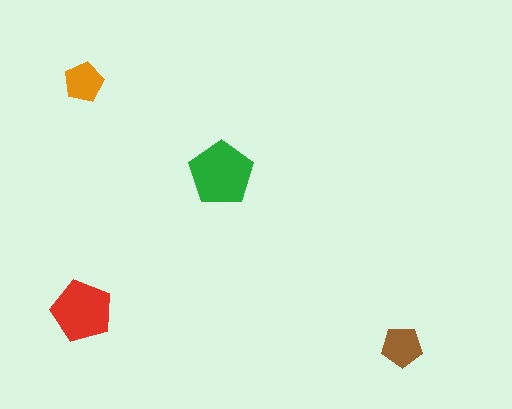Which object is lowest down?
The brown pentagon is bottommost.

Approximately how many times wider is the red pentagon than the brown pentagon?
About 1.5 times wider.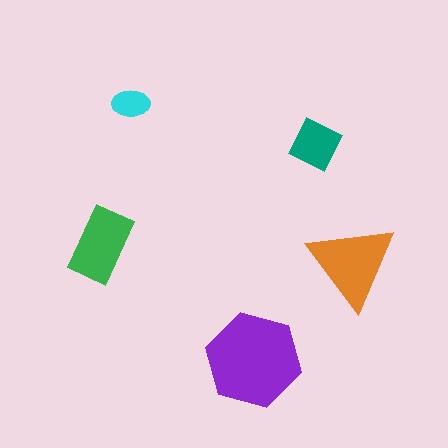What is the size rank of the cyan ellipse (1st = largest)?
5th.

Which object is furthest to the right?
The orange triangle is rightmost.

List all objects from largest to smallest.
The purple hexagon, the orange triangle, the green rectangle, the teal square, the cyan ellipse.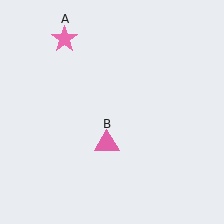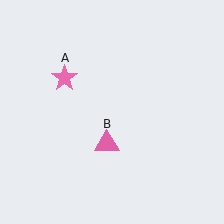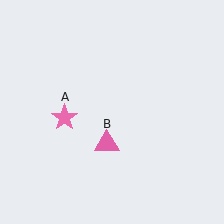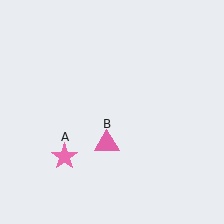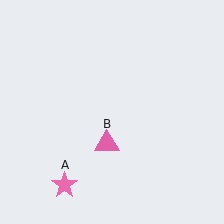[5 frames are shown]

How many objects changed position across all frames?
1 object changed position: pink star (object A).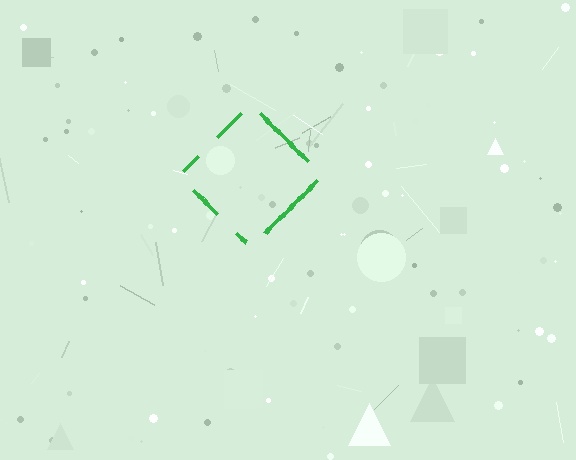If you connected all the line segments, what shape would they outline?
They would outline a diamond.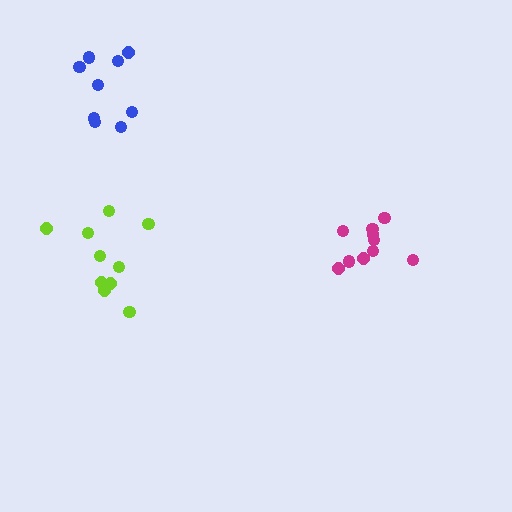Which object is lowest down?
The magenta cluster is bottommost.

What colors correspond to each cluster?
The clusters are colored: magenta, lime, blue.